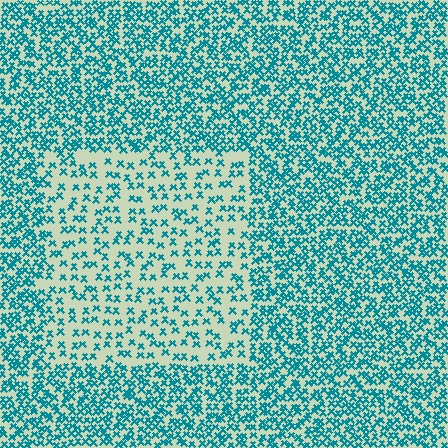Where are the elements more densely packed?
The elements are more densely packed outside the rectangle boundary.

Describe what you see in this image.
The image contains small teal elements arranged at two different densities. A rectangle-shaped region is visible where the elements are less densely packed than the surrounding area.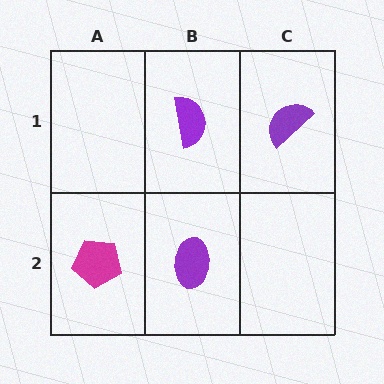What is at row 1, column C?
A purple semicircle.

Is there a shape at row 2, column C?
No, that cell is empty.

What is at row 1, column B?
A purple semicircle.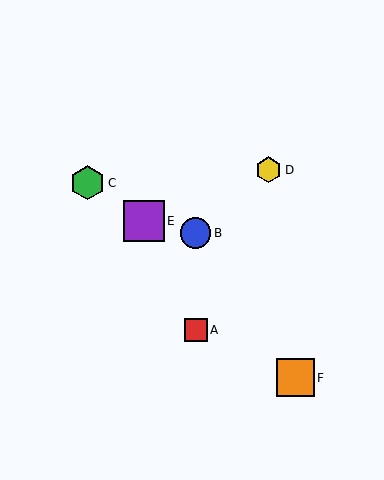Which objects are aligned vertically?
Objects A, B are aligned vertically.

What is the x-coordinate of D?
Object D is at x≈269.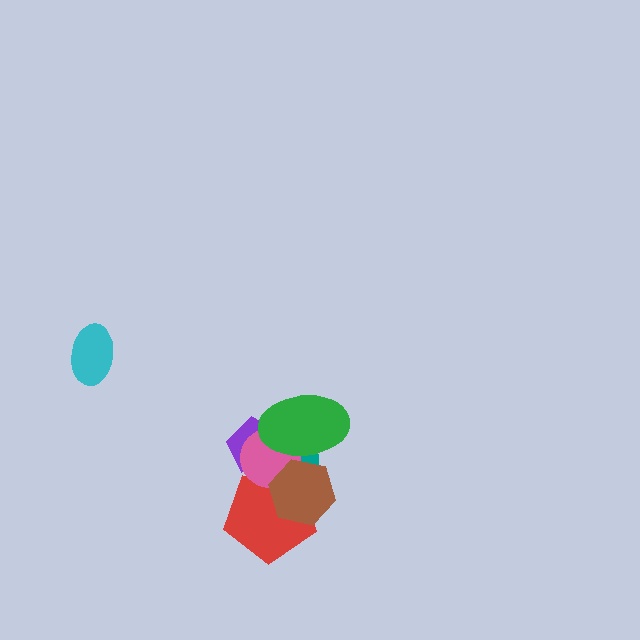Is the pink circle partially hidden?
Yes, it is partially covered by another shape.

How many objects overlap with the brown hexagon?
4 objects overlap with the brown hexagon.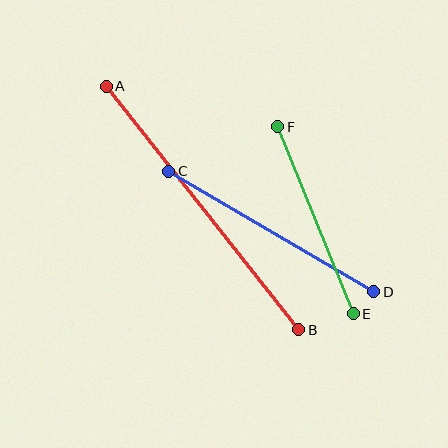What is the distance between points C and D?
The distance is approximately 238 pixels.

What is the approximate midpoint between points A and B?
The midpoint is at approximately (203, 208) pixels.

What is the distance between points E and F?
The distance is approximately 201 pixels.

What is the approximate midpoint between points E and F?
The midpoint is at approximately (316, 220) pixels.